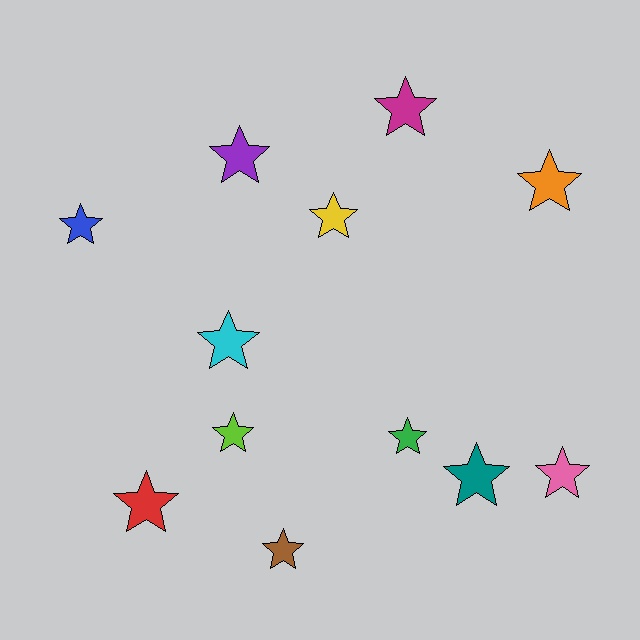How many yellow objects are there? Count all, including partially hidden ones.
There is 1 yellow object.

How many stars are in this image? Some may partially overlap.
There are 12 stars.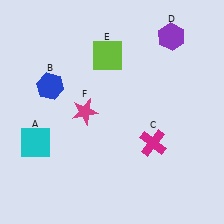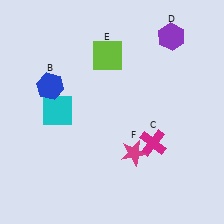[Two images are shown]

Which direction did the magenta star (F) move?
The magenta star (F) moved right.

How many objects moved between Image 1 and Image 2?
2 objects moved between the two images.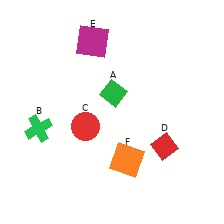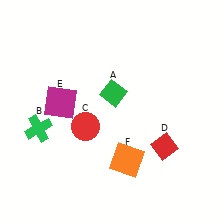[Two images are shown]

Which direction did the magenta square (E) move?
The magenta square (E) moved down.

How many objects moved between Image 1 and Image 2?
1 object moved between the two images.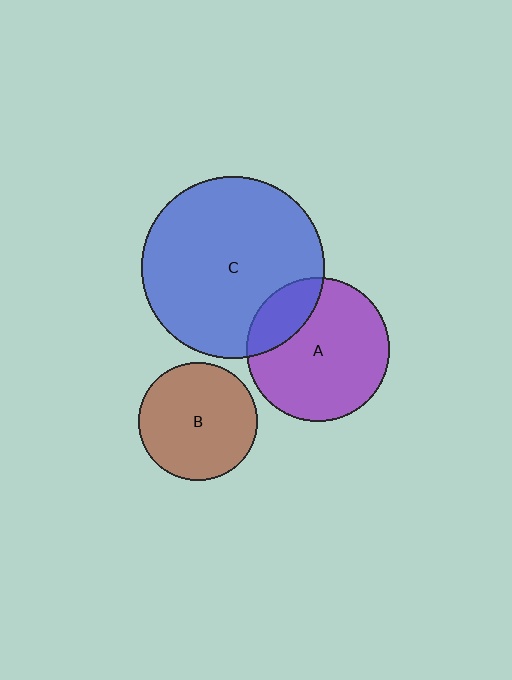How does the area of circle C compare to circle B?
Approximately 2.4 times.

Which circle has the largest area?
Circle C (blue).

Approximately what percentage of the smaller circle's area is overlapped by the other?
Approximately 20%.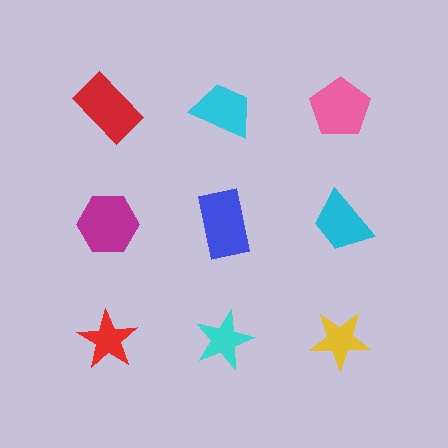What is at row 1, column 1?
A red rectangle.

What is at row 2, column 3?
A cyan trapezoid.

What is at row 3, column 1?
A red star.